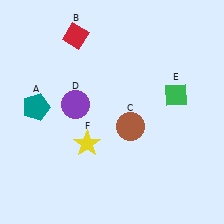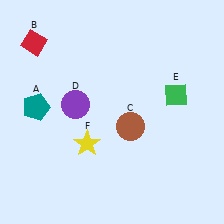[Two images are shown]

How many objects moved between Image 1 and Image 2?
1 object moved between the two images.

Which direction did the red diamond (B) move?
The red diamond (B) moved left.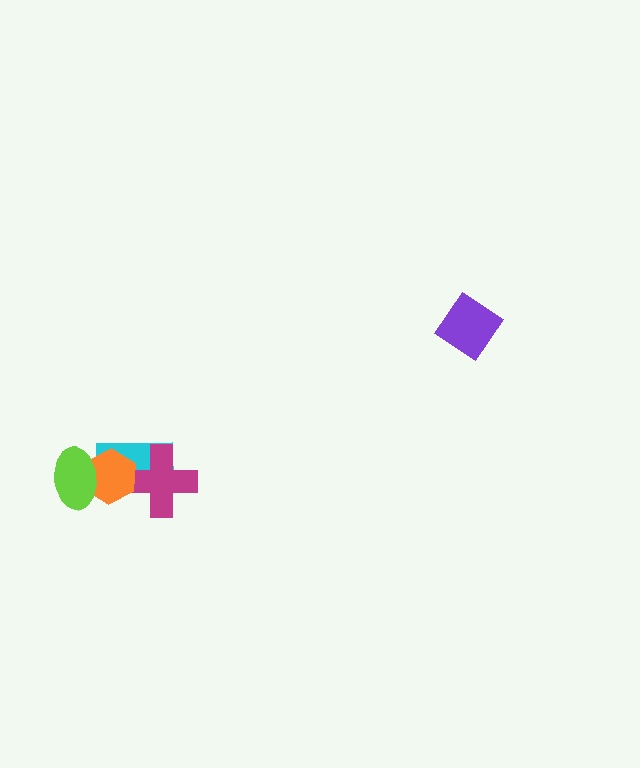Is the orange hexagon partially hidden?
Yes, it is partially covered by another shape.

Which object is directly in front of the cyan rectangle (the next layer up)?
The magenta cross is directly in front of the cyan rectangle.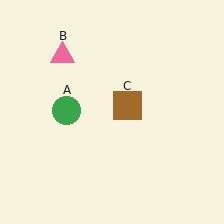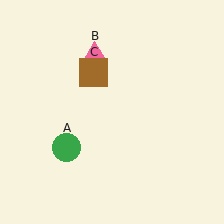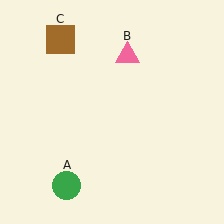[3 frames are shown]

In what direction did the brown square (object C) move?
The brown square (object C) moved up and to the left.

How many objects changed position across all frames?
3 objects changed position: green circle (object A), pink triangle (object B), brown square (object C).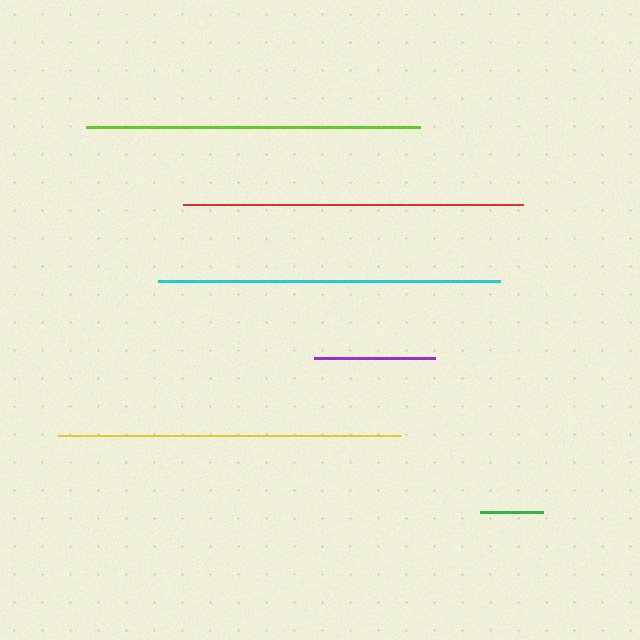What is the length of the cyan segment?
The cyan segment is approximately 342 pixels long.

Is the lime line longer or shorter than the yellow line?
The yellow line is longer than the lime line.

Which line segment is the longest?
The yellow line is the longest at approximately 343 pixels.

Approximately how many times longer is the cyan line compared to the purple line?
The cyan line is approximately 2.8 times the length of the purple line.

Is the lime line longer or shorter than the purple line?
The lime line is longer than the purple line.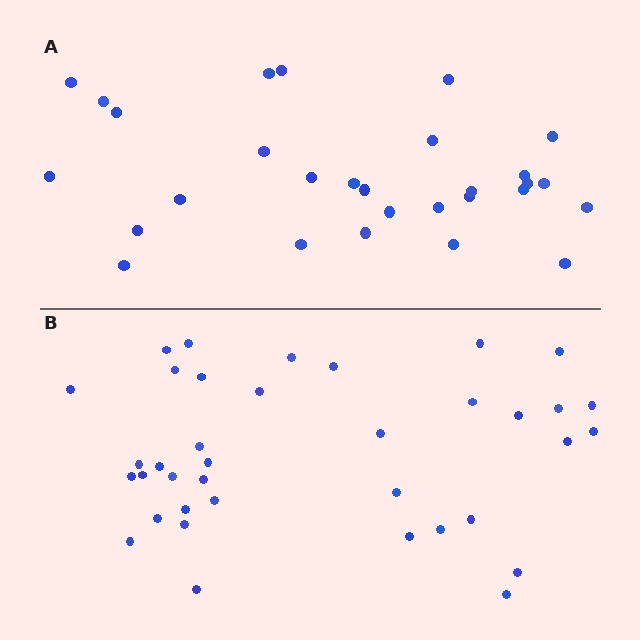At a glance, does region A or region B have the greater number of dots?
Region B (the bottom region) has more dots.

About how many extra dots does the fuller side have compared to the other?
Region B has roughly 8 or so more dots than region A.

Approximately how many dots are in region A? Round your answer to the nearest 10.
About 30 dots. (The exact count is 29, which rounds to 30.)